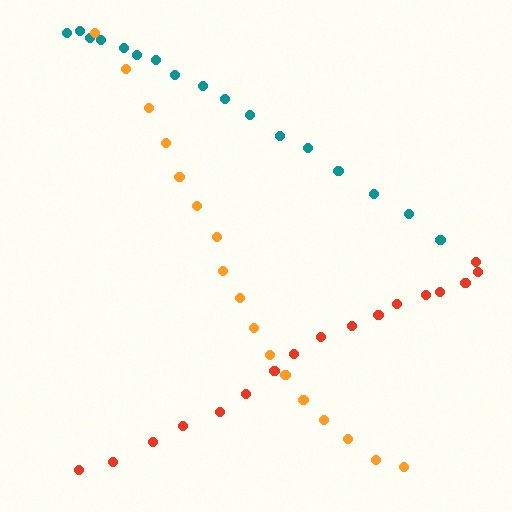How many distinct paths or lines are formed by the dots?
There are 3 distinct paths.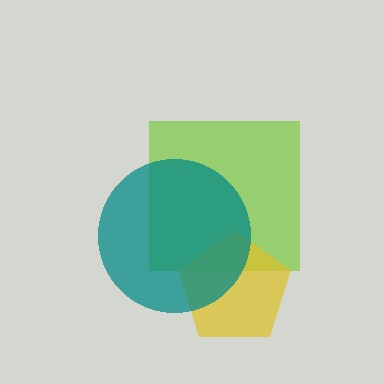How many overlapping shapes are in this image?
There are 3 overlapping shapes in the image.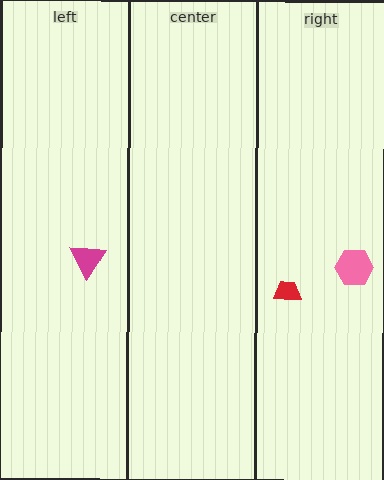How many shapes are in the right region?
2.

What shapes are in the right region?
The pink hexagon, the red trapezoid.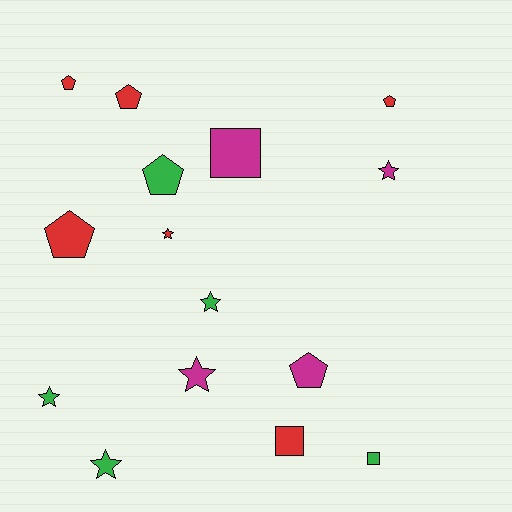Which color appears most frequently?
Red, with 6 objects.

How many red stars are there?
There is 1 red star.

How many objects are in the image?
There are 15 objects.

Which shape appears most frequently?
Pentagon, with 6 objects.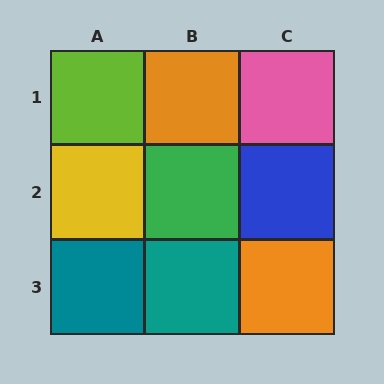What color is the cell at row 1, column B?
Orange.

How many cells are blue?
1 cell is blue.